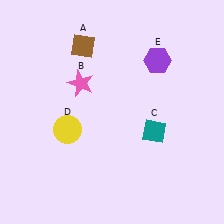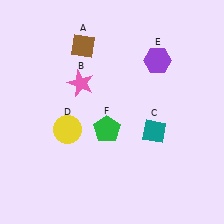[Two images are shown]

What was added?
A green pentagon (F) was added in Image 2.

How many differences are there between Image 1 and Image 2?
There is 1 difference between the two images.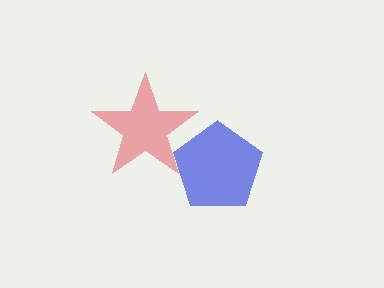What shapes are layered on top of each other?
The layered shapes are: a red star, a blue pentagon.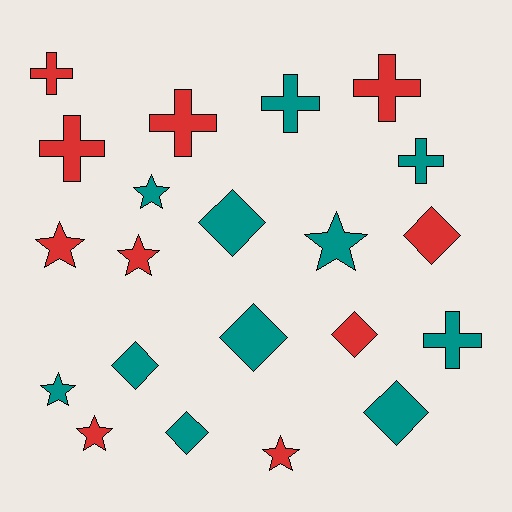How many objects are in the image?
There are 21 objects.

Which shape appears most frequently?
Diamond, with 7 objects.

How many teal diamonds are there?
There are 5 teal diamonds.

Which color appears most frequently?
Teal, with 11 objects.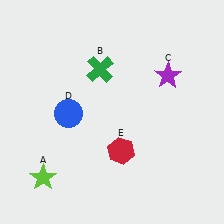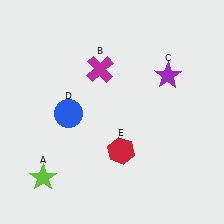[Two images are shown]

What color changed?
The cross (B) changed from green in Image 1 to magenta in Image 2.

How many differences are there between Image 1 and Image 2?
There is 1 difference between the two images.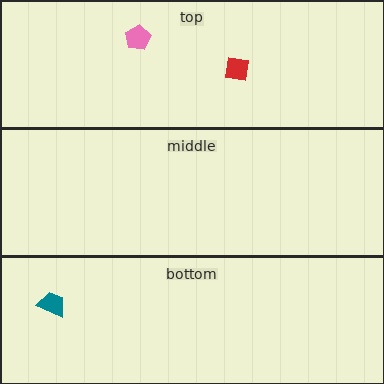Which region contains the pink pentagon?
The top region.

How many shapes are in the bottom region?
1.